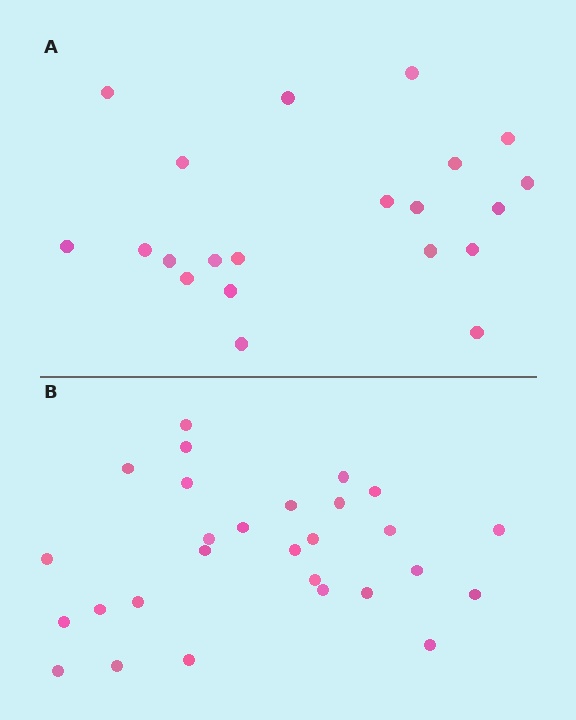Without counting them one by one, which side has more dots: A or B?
Region B (the bottom region) has more dots.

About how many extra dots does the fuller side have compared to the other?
Region B has roughly 8 or so more dots than region A.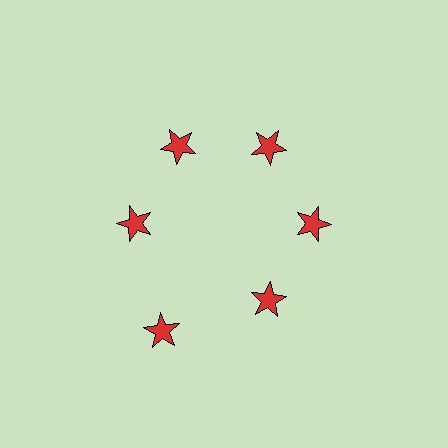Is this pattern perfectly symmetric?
No. The 6 red stars are arranged in a ring, but one element near the 7 o'clock position is pushed outward from the center, breaking the 6-fold rotational symmetry.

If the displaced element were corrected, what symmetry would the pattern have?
It would have 6-fold rotational symmetry — the pattern would map onto itself every 60 degrees.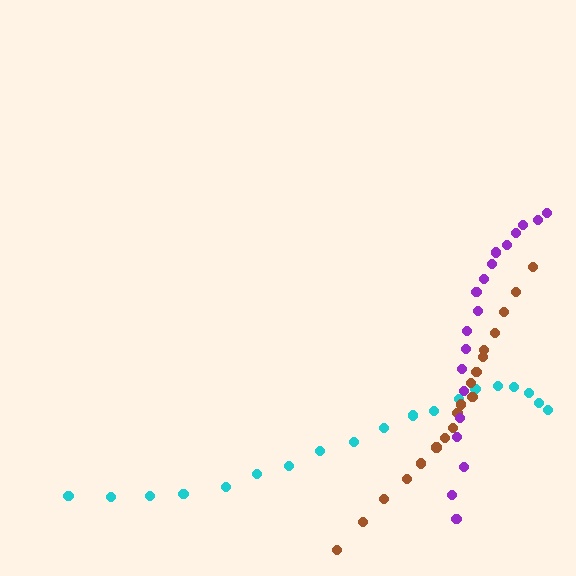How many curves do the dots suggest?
There are 3 distinct paths.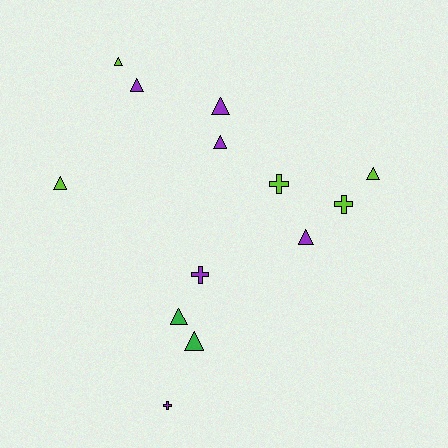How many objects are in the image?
There are 13 objects.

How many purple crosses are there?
There are 2 purple crosses.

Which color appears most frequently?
Purple, with 6 objects.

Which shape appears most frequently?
Triangle, with 9 objects.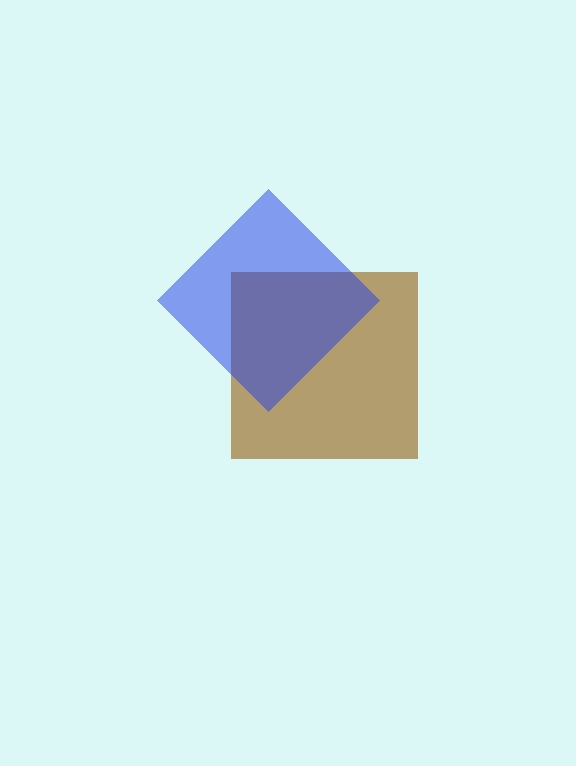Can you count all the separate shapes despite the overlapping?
Yes, there are 2 separate shapes.